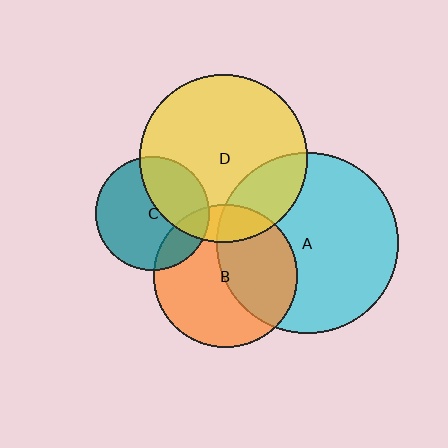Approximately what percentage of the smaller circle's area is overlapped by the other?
Approximately 15%.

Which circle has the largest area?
Circle A (cyan).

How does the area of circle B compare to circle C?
Approximately 1.6 times.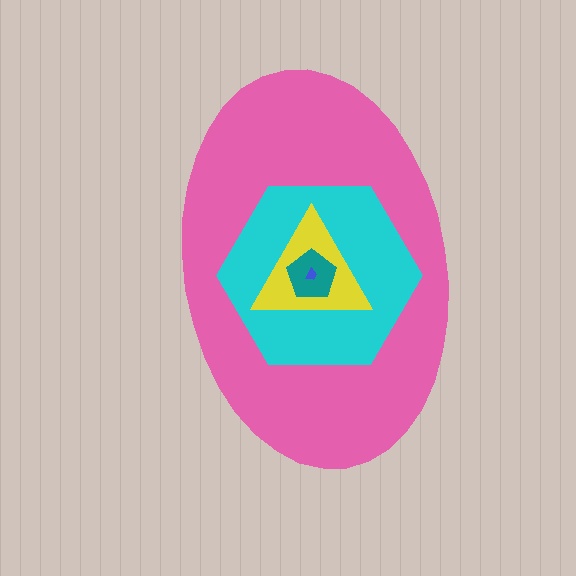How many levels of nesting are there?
5.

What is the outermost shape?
The pink ellipse.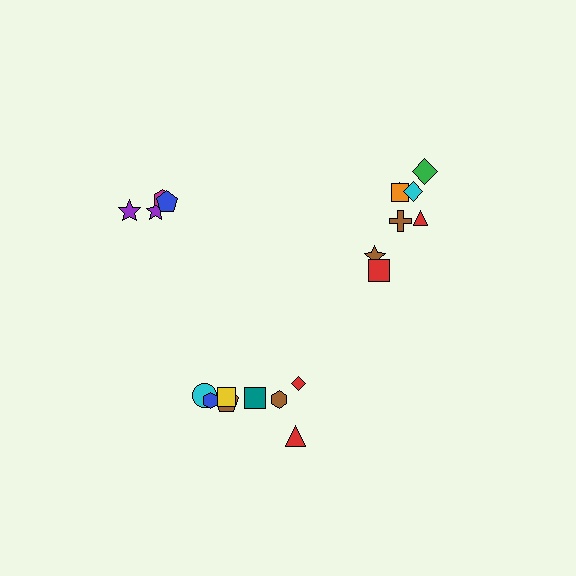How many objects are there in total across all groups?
There are 20 objects.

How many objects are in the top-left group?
There are 4 objects.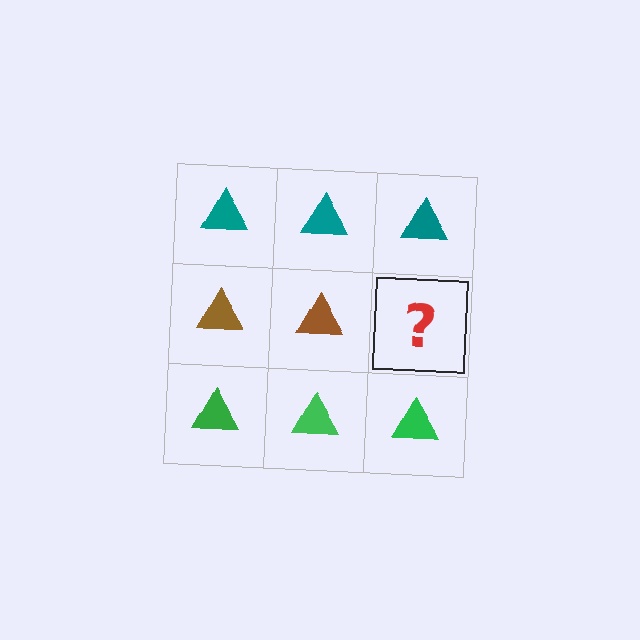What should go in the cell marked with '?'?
The missing cell should contain a brown triangle.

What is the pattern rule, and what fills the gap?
The rule is that each row has a consistent color. The gap should be filled with a brown triangle.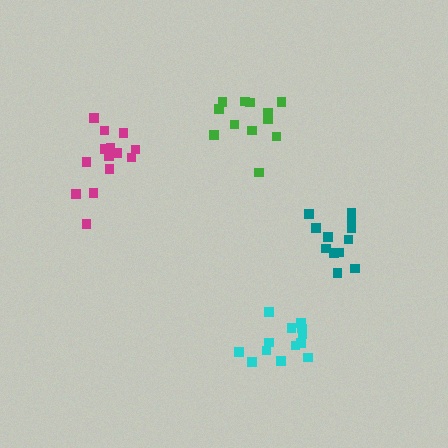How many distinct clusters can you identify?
There are 4 distinct clusters.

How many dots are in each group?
Group 1: 13 dots, Group 2: 14 dots, Group 3: 12 dots, Group 4: 12 dots (51 total).